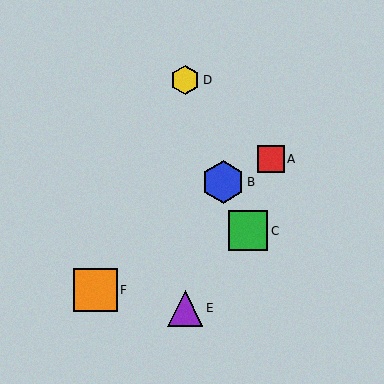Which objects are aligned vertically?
Objects D, E are aligned vertically.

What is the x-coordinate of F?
Object F is at x≈95.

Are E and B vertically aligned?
No, E is at x≈185 and B is at x≈223.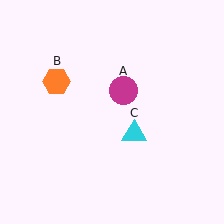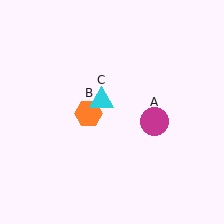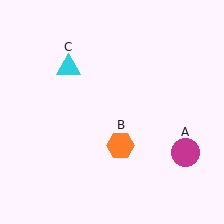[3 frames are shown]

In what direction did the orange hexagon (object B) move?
The orange hexagon (object B) moved down and to the right.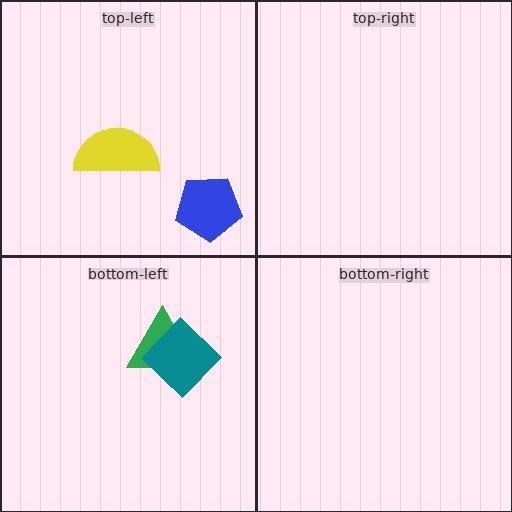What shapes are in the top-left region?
The blue pentagon, the yellow semicircle.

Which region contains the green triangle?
The bottom-left region.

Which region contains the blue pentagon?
The top-left region.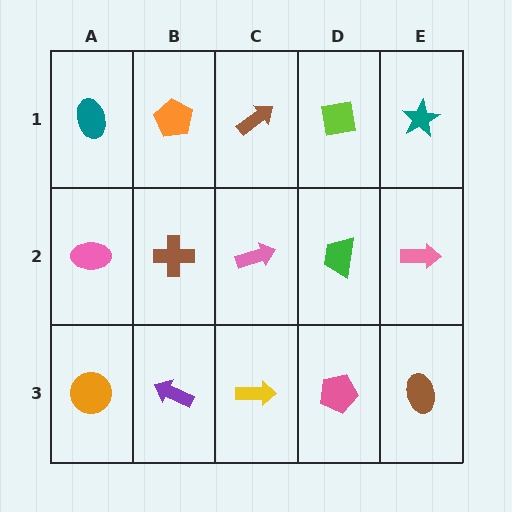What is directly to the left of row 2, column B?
A pink ellipse.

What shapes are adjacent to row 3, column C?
A pink arrow (row 2, column C), a purple arrow (row 3, column B), a pink pentagon (row 3, column D).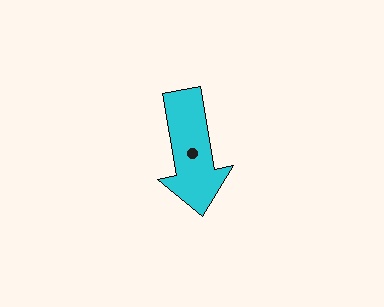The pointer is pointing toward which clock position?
Roughly 6 o'clock.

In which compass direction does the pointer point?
South.